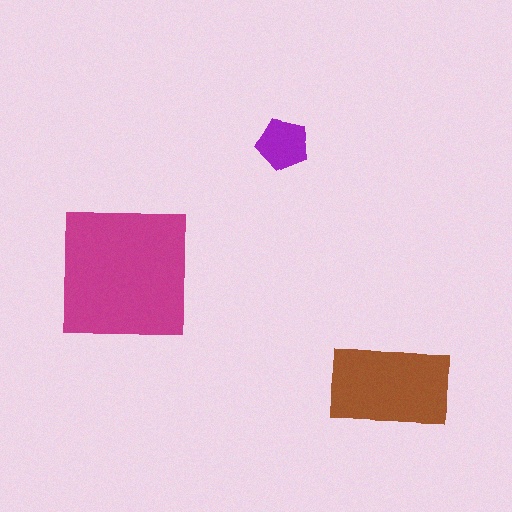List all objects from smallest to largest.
The purple pentagon, the brown rectangle, the magenta square.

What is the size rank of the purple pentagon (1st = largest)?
3rd.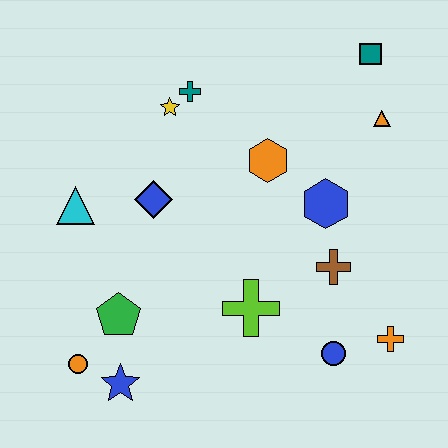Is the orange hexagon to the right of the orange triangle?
No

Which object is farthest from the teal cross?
The orange cross is farthest from the teal cross.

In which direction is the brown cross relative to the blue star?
The brown cross is to the right of the blue star.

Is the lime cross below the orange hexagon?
Yes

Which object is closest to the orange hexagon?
The blue hexagon is closest to the orange hexagon.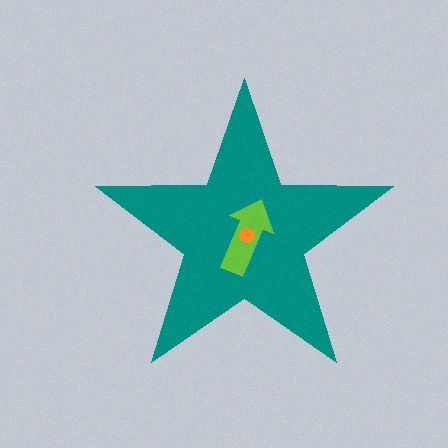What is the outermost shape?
The teal star.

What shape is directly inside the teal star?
The lime arrow.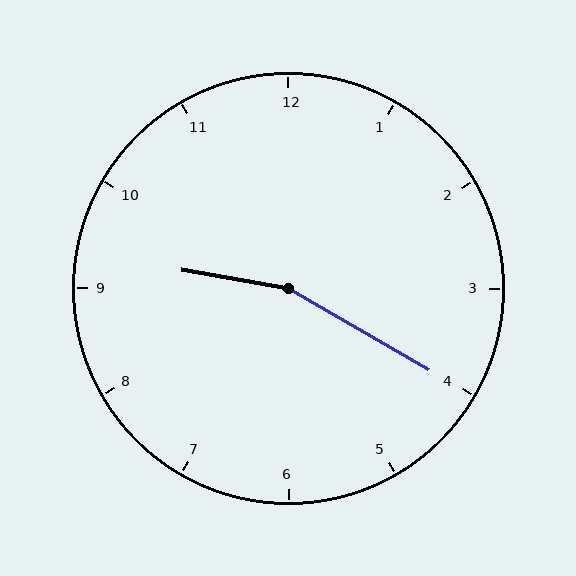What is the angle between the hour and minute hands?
Approximately 160 degrees.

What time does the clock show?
9:20.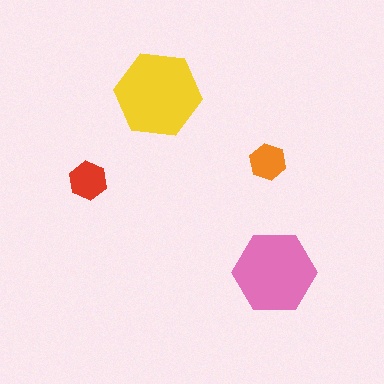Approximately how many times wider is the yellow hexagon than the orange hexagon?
About 2.5 times wider.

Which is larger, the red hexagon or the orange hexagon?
The red one.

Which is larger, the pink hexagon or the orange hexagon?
The pink one.